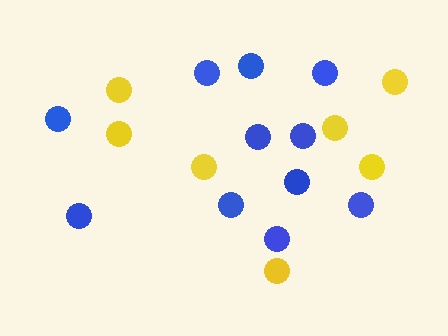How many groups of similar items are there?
There are 2 groups: one group of blue circles (11) and one group of yellow circles (7).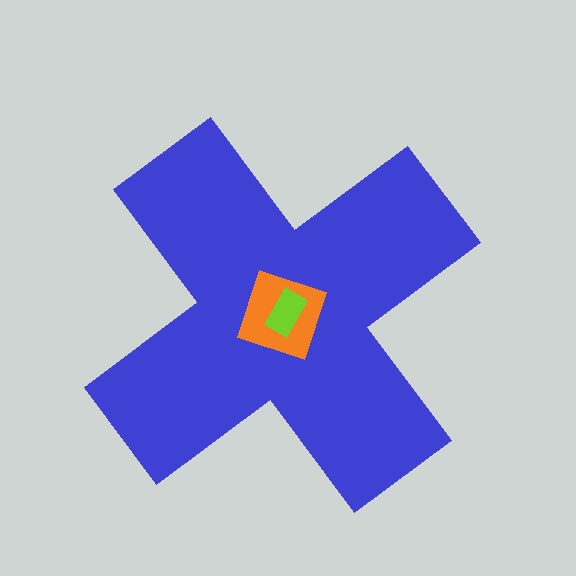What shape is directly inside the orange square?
The lime rectangle.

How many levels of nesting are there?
3.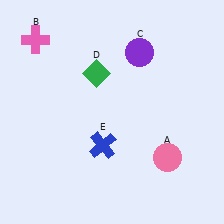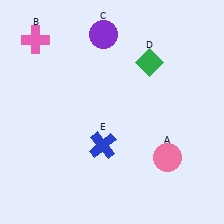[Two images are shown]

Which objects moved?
The objects that moved are: the purple circle (C), the green diamond (D).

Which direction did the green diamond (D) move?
The green diamond (D) moved right.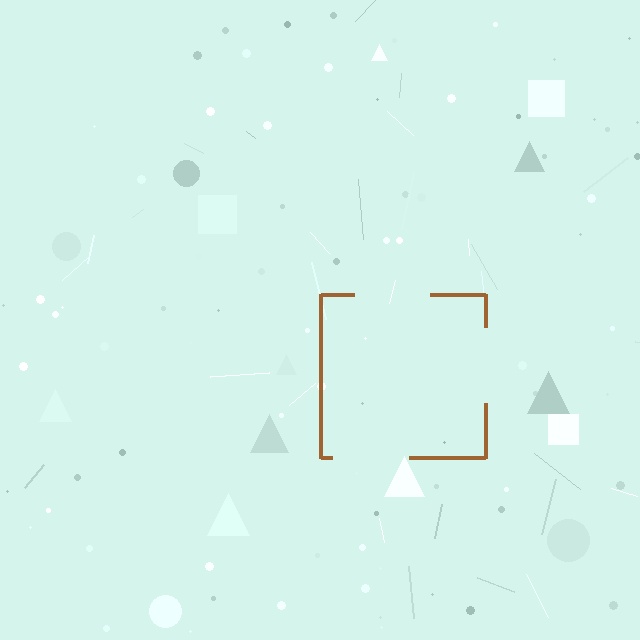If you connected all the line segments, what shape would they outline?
They would outline a square.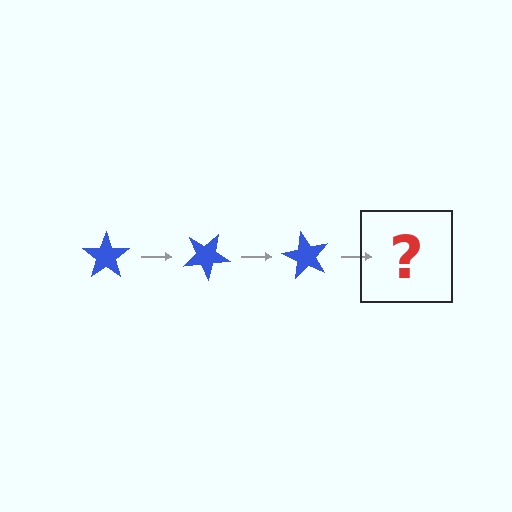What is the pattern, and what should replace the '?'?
The pattern is that the star rotates 30 degrees each step. The '?' should be a blue star rotated 90 degrees.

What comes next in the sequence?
The next element should be a blue star rotated 90 degrees.